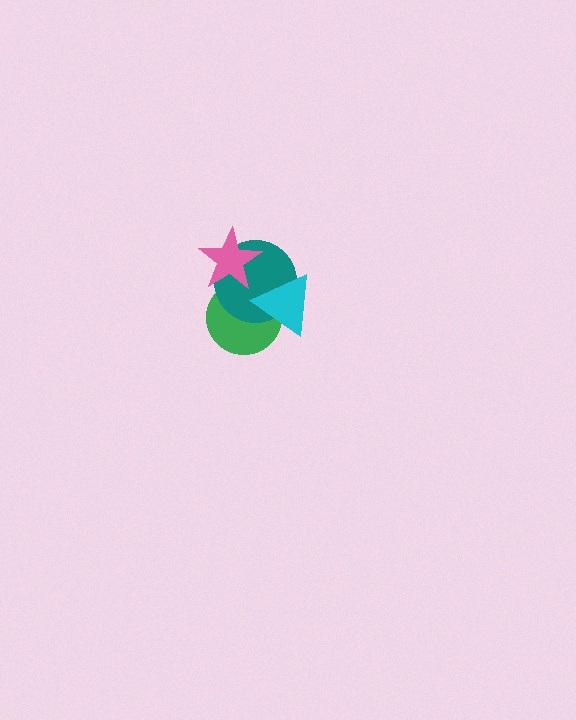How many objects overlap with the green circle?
3 objects overlap with the green circle.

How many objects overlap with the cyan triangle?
2 objects overlap with the cyan triangle.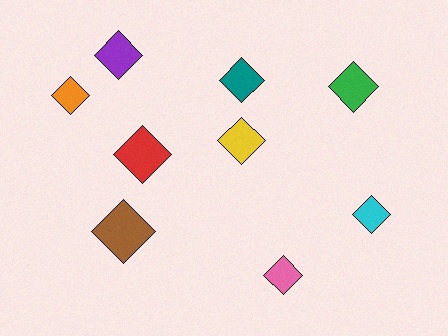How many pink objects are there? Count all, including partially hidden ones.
There is 1 pink object.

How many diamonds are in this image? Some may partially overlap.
There are 9 diamonds.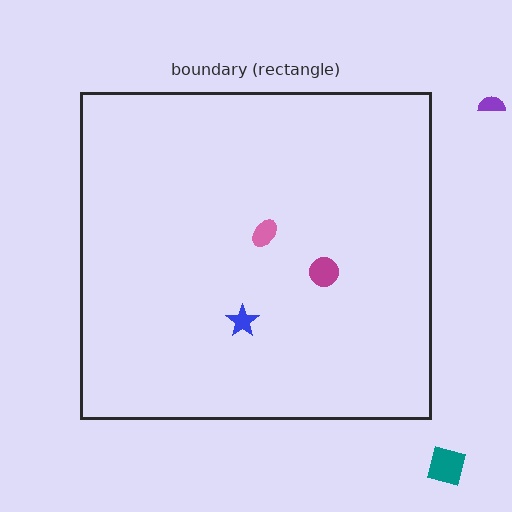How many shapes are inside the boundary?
3 inside, 2 outside.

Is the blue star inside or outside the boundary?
Inside.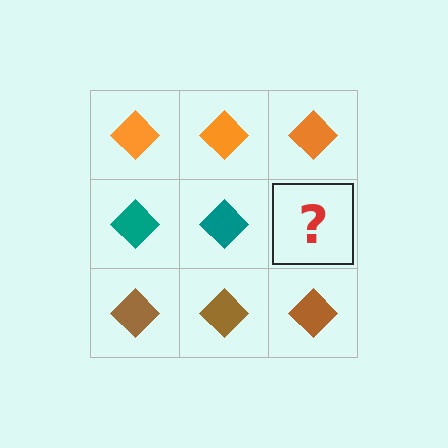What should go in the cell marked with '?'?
The missing cell should contain a teal diamond.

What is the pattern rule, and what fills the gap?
The rule is that each row has a consistent color. The gap should be filled with a teal diamond.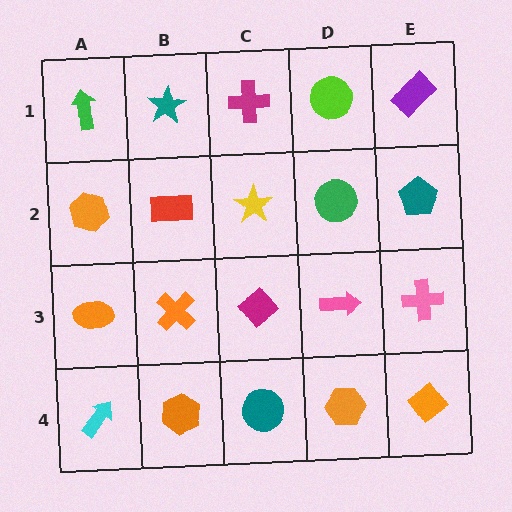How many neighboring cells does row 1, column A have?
2.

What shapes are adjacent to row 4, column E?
A pink cross (row 3, column E), an orange hexagon (row 4, column D).